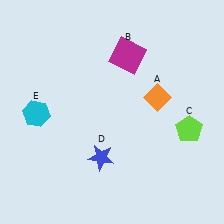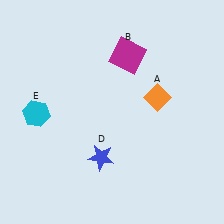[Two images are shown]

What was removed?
The lime pentagon (C) was removed in Image 2.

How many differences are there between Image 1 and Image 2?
There is 1 difference between the two images.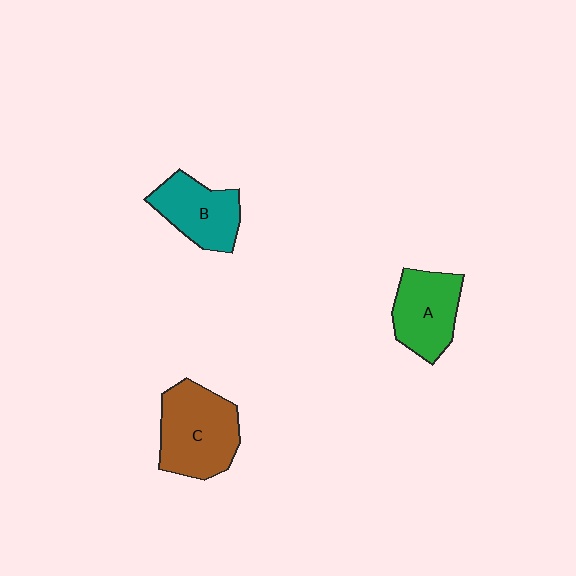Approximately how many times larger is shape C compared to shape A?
Approximately 1.3 times.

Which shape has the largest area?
Shape C (brown).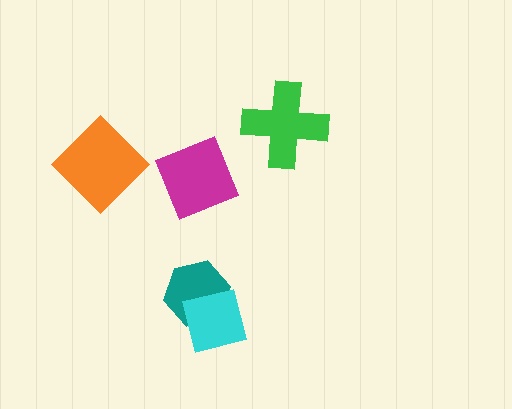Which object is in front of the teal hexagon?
The cyan square is in front of the teal hexagon.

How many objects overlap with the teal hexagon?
1 object overlaps with the teal hexagon.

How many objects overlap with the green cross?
0 objects overlap with the green cross.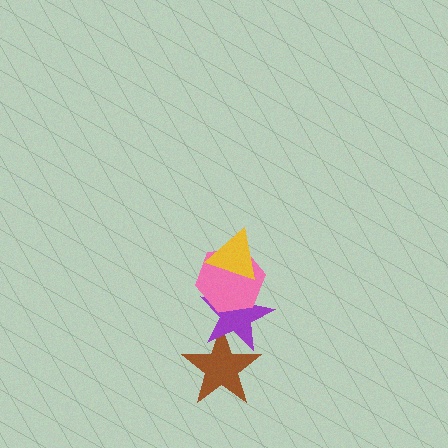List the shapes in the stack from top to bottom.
From top to bottom: the yellow triangle, the pink hexagon, the purple star, the brown star.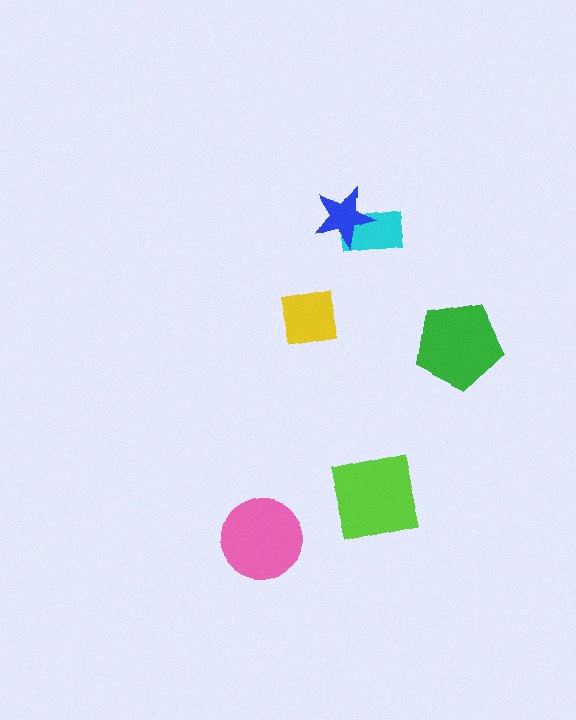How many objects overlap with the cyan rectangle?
1 object overlaps with the cyan rectangle.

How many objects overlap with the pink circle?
0 objects overlap with the pink circle.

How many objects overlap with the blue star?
1 object overlaps with the blue star.